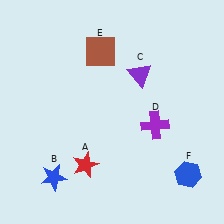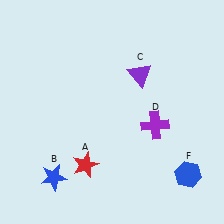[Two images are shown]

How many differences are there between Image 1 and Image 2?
There is 1 difference between the two images.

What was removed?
The brown square (E) was removed in Image 2.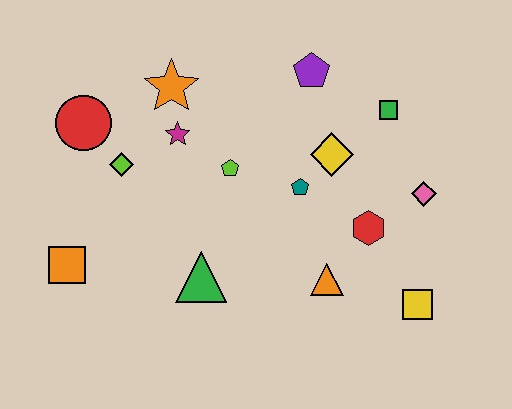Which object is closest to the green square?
The yellow diamond is closest to the green square.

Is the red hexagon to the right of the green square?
No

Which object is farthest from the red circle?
The yellow square is farthest from the red circle.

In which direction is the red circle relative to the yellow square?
The red circle is to the left of the yellow square.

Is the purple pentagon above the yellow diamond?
Yes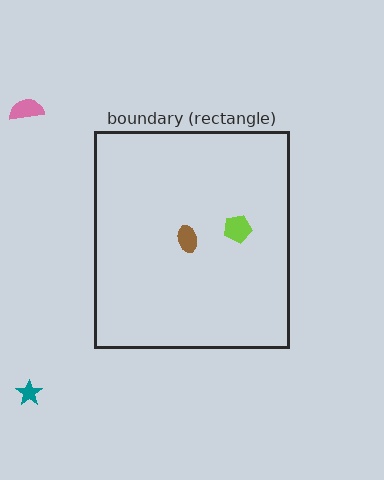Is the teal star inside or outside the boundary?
Outside.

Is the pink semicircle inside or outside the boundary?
Outside.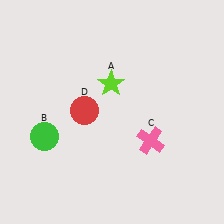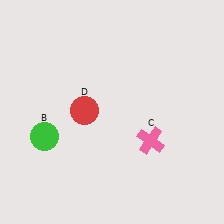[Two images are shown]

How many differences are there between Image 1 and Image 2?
There is 1 difference between the two images.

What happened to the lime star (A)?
The lime star (A) was removed in Image 2. It was in the top-left area of Image 1.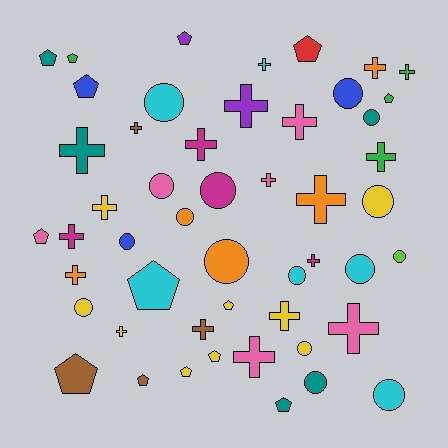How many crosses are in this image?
There are 20 crosses.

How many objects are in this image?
There are 50 objects.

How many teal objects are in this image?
There are 5 teal objects.